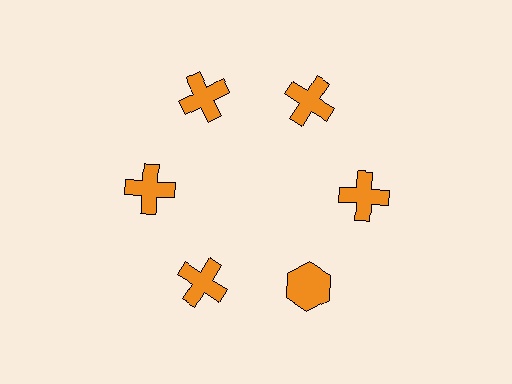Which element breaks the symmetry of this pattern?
The orange hexagon at roughly the 5 o'clock position breaks the symmetry. All other shapes are orange crosses.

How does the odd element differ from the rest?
It has a different shape: hexagon instead of cross.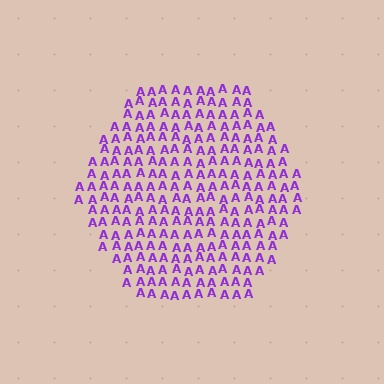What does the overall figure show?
The overall figure shows a hexagon.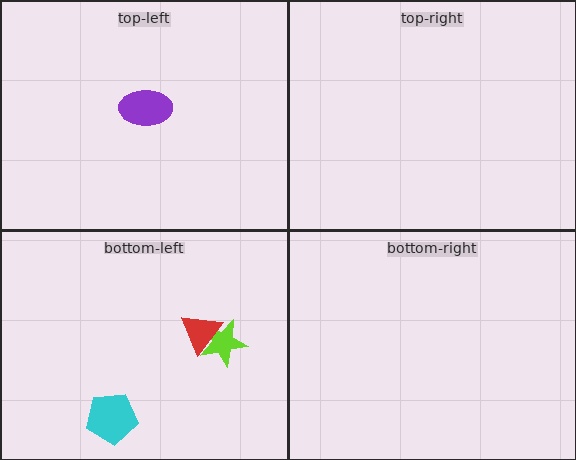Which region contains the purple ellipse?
The top-left region.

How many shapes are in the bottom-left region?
3.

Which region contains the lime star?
The bottom-left region.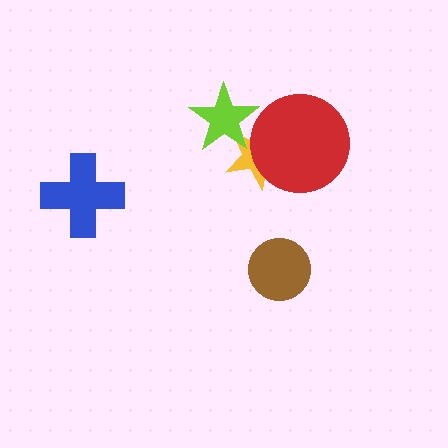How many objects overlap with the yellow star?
2 objects overlap with the yellow star.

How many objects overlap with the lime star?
1 object overlaps with the lime star.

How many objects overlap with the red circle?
1 object overlaps with the red circle.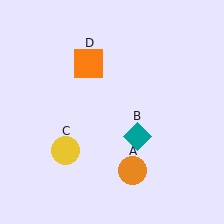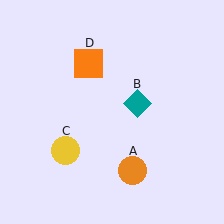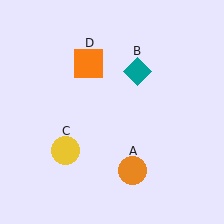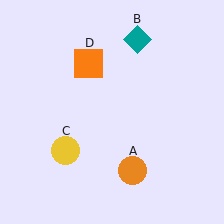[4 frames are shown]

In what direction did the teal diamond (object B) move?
The teal diamond (object B) moved up.